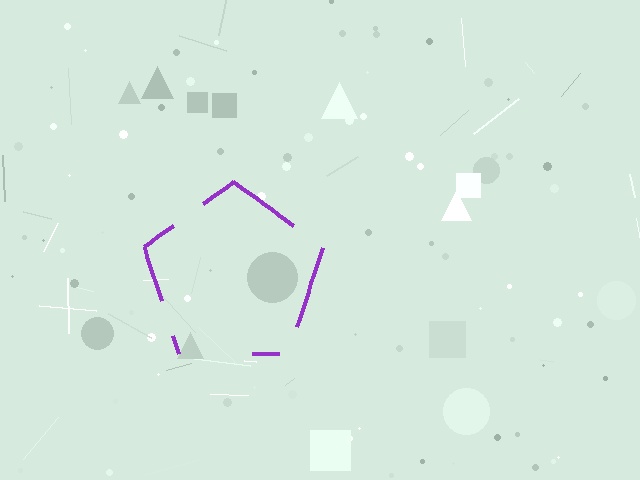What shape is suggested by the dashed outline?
The dashed outline suggests a pentagon.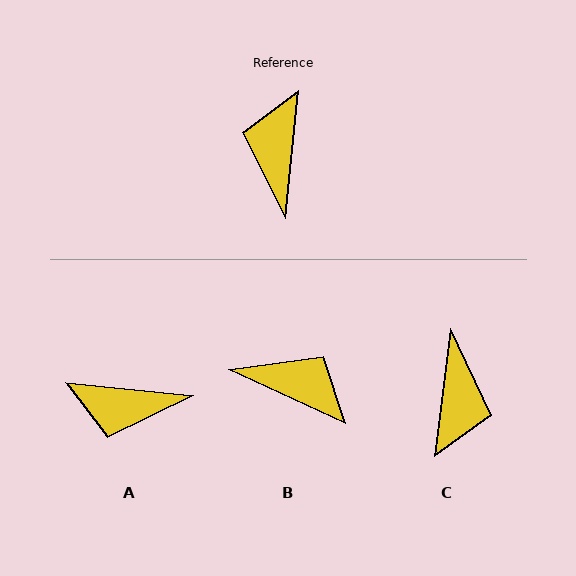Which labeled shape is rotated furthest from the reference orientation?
C, about 178 degrees away.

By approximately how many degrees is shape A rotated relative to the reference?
Approximately 90 degrees counter-clockwise.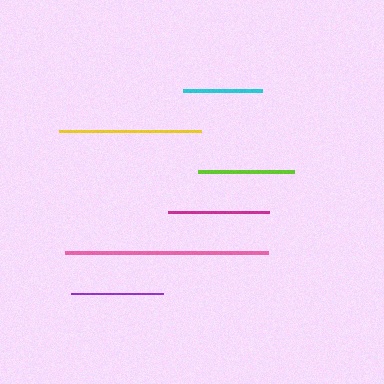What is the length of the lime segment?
The lime segment is approximately 96 pixels long.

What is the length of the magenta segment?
The magenta segment is approximately 101 pixels long.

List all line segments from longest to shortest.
From longest to shortest: pink, yellow, magenta, lime, purple, cyan.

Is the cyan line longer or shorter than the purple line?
The purple line is longer than the cyan line.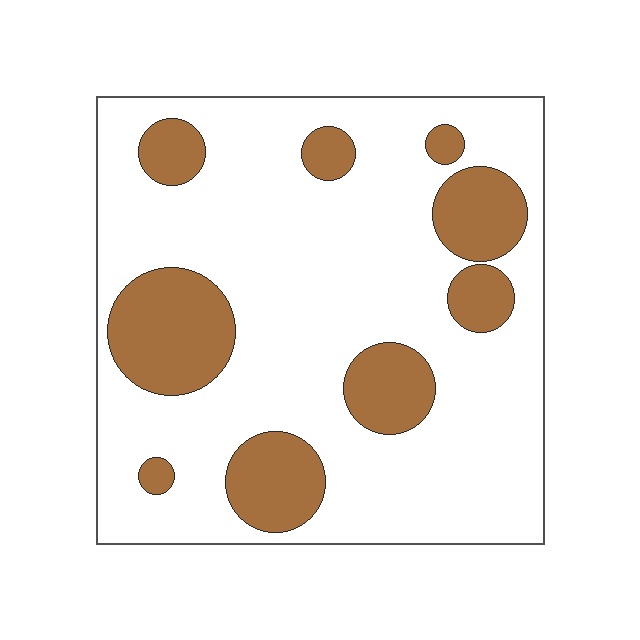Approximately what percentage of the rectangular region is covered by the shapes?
Approximately 25%.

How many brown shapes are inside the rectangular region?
9.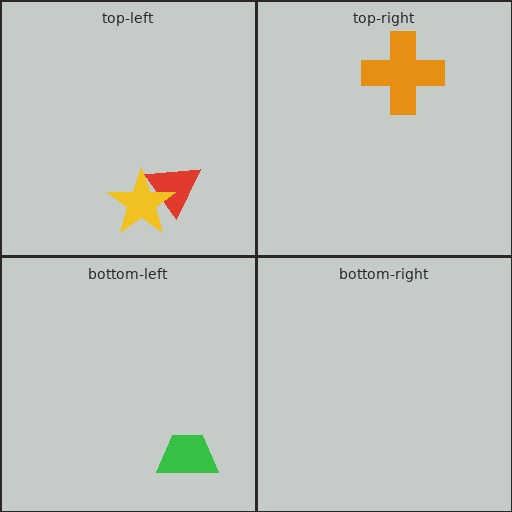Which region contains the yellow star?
The top-left region.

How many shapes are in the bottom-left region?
1.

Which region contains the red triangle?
The top-left region.